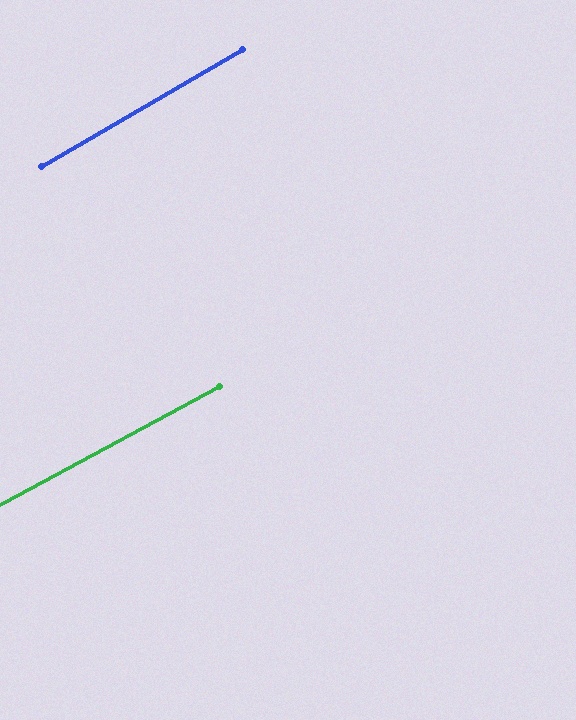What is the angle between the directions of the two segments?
Approximately 2 degrees.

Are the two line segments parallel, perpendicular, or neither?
Parallel — their directions differ by only 1.8°.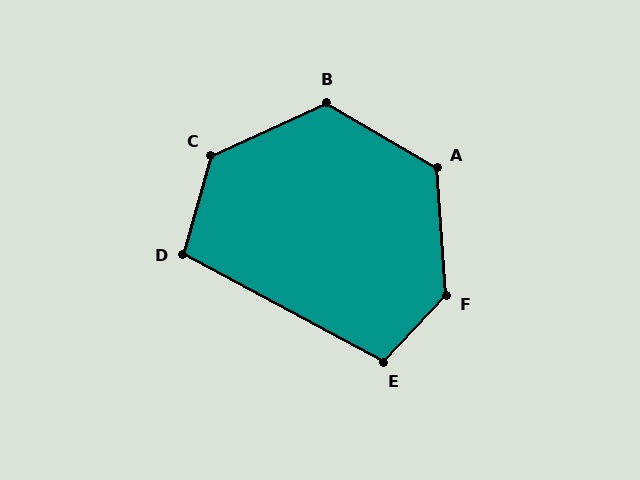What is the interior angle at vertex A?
Approximately 124 degrees (obtuse).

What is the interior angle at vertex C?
Approximately 131 degrees (obtuse).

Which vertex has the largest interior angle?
F, at approximately 133 degrees.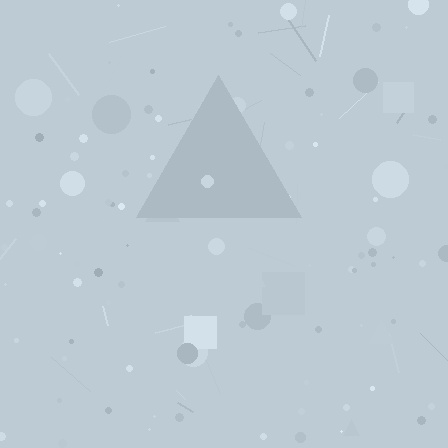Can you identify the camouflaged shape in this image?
The camouflaged shape is a triangle.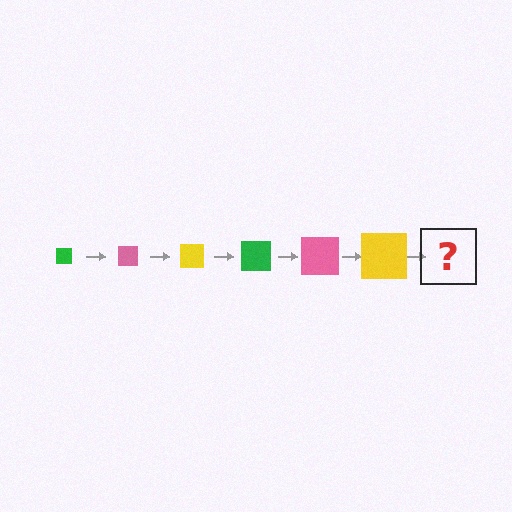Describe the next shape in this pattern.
It should be a green square, larger than the previous one.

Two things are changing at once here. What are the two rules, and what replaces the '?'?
The two rules are that the square grows larger each step and the color cycles through green, pink, and yellow. The '?' should be a green square, larger than the previous one.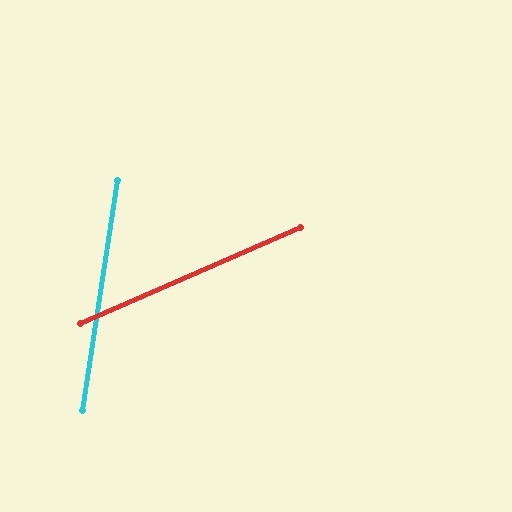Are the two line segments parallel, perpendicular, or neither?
Neither parallel nor perpendicular — they differ by about 58°.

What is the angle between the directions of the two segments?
Approximately 58 degrees.